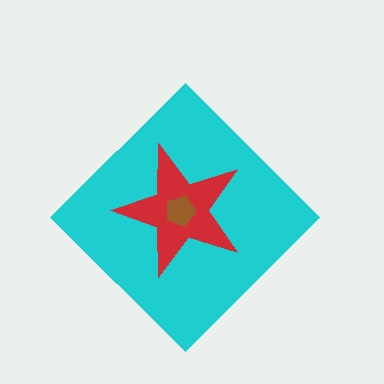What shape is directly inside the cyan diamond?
The red star.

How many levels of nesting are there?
3.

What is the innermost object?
The brown pentagon.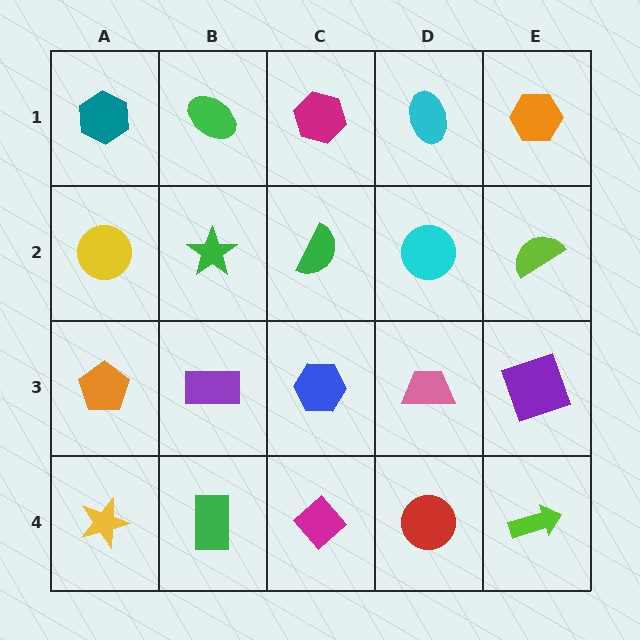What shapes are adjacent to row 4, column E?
A purple square (row 3, column E), a red circle (row 4, column D).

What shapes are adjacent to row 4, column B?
A purple rectangle (row 3, column B), a yellow star (row 4, column A), a magenta diamond (row 4, column C).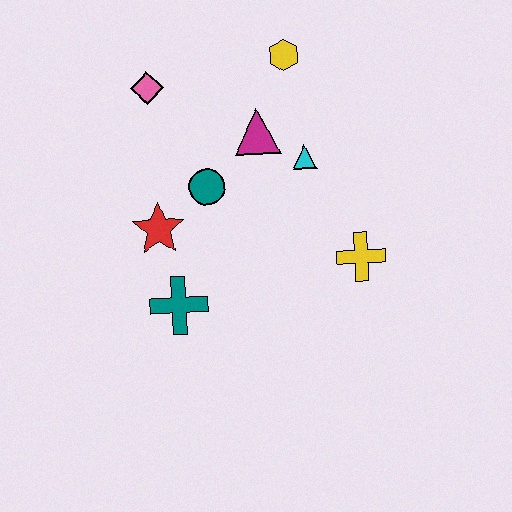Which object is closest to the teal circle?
The red star is closest to the teal circle.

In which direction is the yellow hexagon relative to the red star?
The yellow hexagon is above the red star.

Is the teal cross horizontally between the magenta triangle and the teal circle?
No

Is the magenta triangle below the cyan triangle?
No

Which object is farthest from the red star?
The yellow hexagon is farthest from the red star.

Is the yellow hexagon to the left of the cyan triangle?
Yes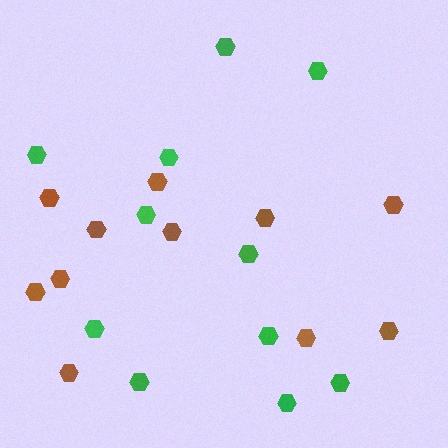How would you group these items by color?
There are 2 groups: one group of green hexagons (11) and one group of brown hexagons (11).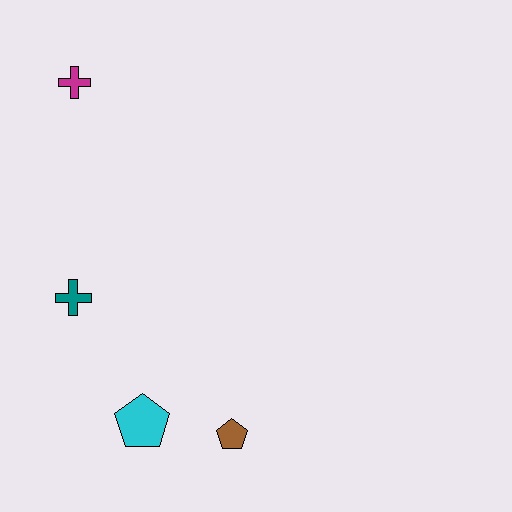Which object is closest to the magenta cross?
The teal cross is closest to the magenta cross.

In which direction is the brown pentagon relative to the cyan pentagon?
The brown pentagon is to the right of the cyan pentagon.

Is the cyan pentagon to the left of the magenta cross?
No